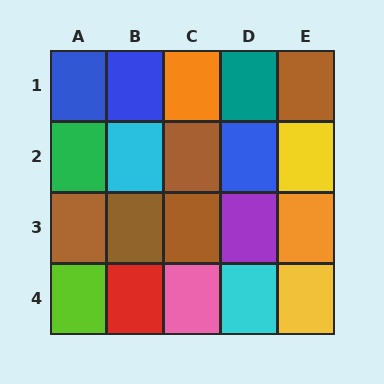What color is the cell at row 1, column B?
Blue.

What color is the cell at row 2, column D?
Blue.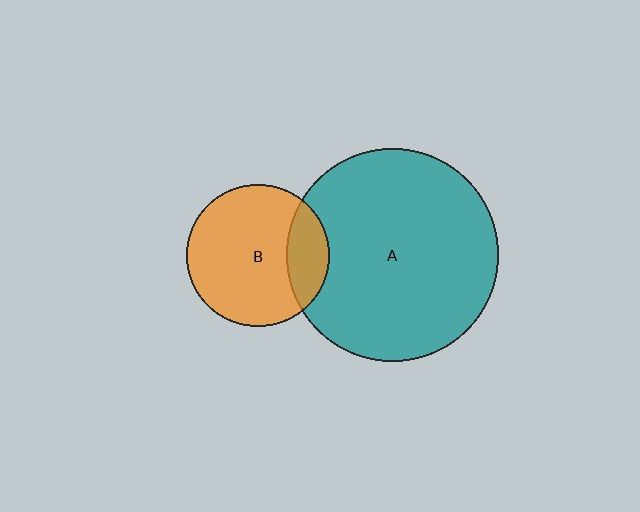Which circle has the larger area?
Circle A (teal).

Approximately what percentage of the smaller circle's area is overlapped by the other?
Approximately 20%.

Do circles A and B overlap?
Yes.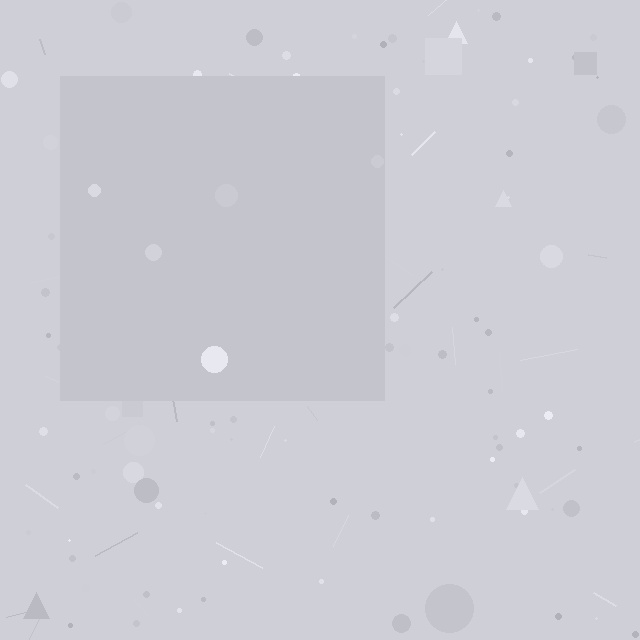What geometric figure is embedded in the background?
A square is embedded in the background.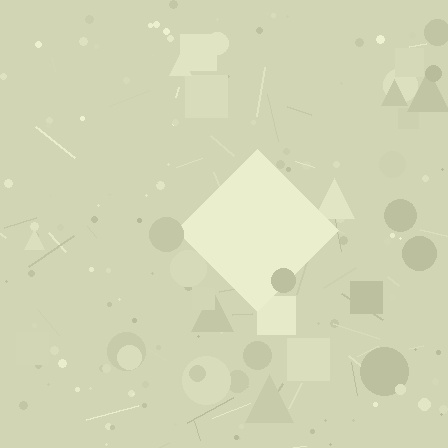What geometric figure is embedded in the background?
A diamond is embedded in the background.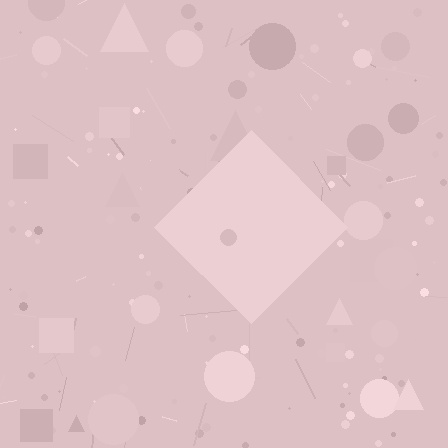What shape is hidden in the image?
A diamond is hidden in the image.